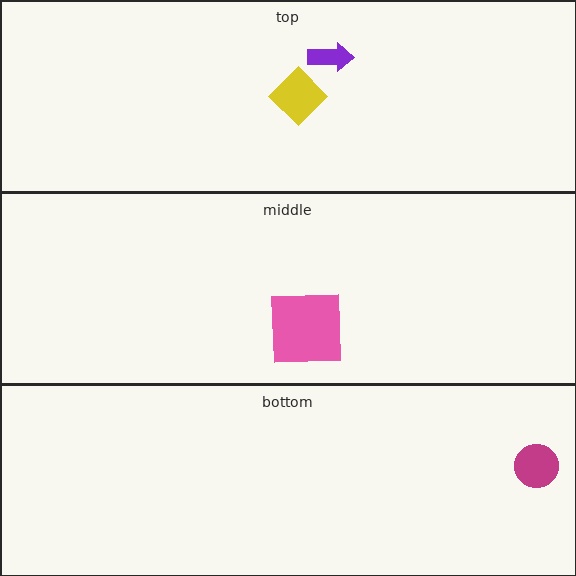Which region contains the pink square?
The middle region.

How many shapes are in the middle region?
1.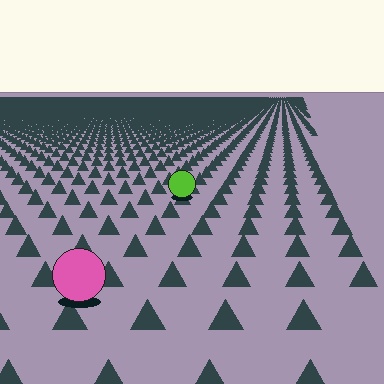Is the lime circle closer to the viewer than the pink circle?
No. The pink circle is closer — you can tell from the texture gradient: the ground texture is coarser near it.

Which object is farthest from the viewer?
The lime circle is farthest from the viewer. It appears smaller and the ground texture around it is denser.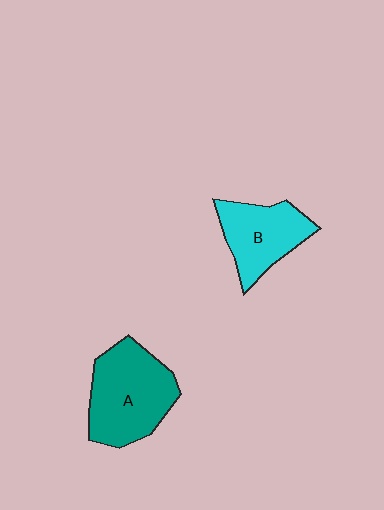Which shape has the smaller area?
Shape B (cyan).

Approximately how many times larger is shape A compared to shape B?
Approximately 1.4 times.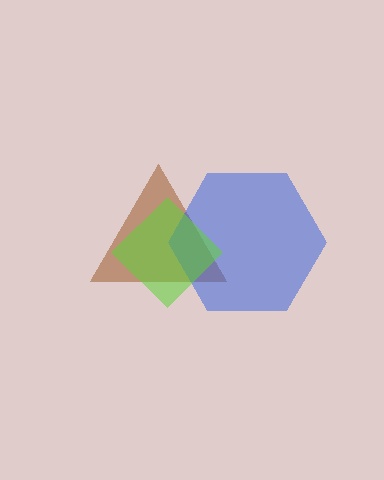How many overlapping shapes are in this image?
There are 3 overlapping shapes in the image.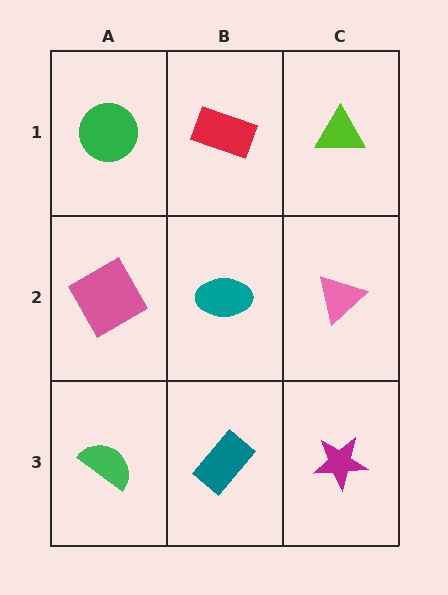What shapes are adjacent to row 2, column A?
A green circle (row 1, column A), a green semicircle (row 3, column A), a teal ellipse (row 2, column B).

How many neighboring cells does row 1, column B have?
3.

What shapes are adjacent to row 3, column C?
A pink triangle (row 2, column C), a teal rectangle (row 3, column B).